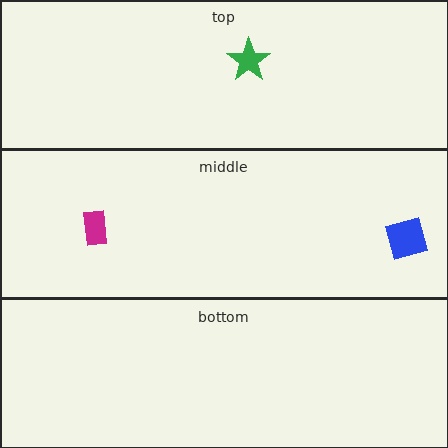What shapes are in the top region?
The green star.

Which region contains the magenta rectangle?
The middle region.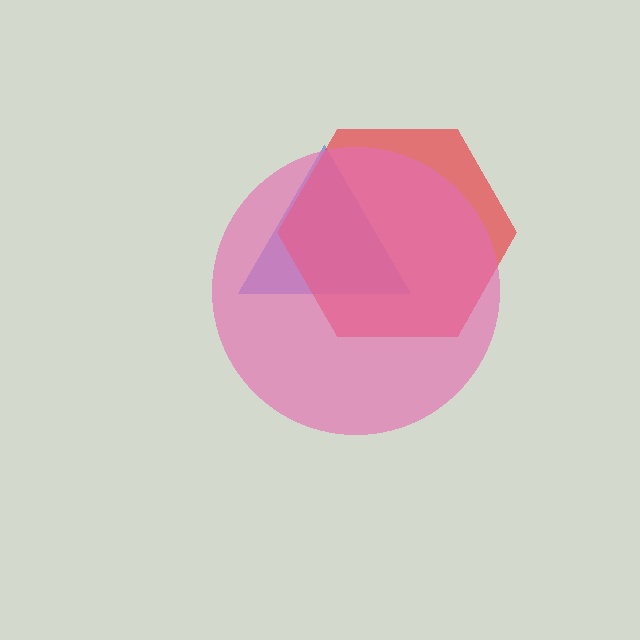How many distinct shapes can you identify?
There are 3 distinct shapes: a blue triangle, a red hexagon, a pink circle.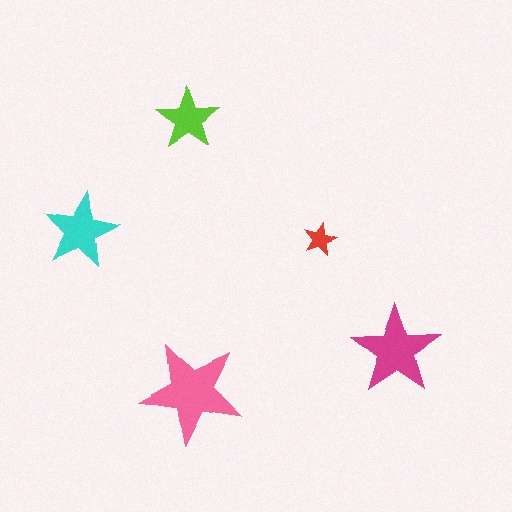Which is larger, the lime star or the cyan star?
The cyan one.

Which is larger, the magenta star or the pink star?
The pink one.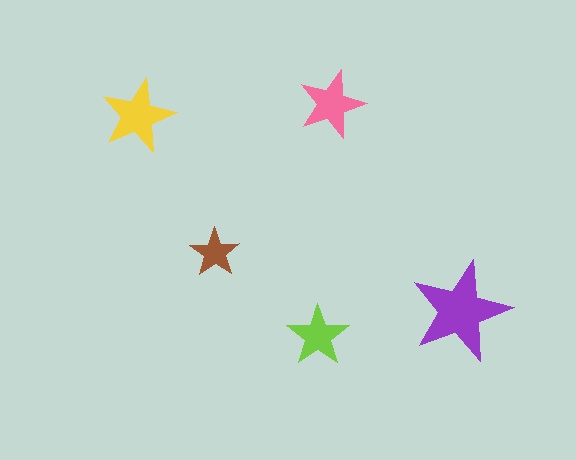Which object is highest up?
The pink star is topmost.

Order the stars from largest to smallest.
the purple one, the yellow one, the pink one, the lime one, the brown one.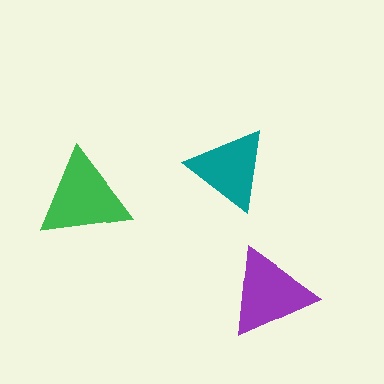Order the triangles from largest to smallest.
the green one, the purple one, the teal one.